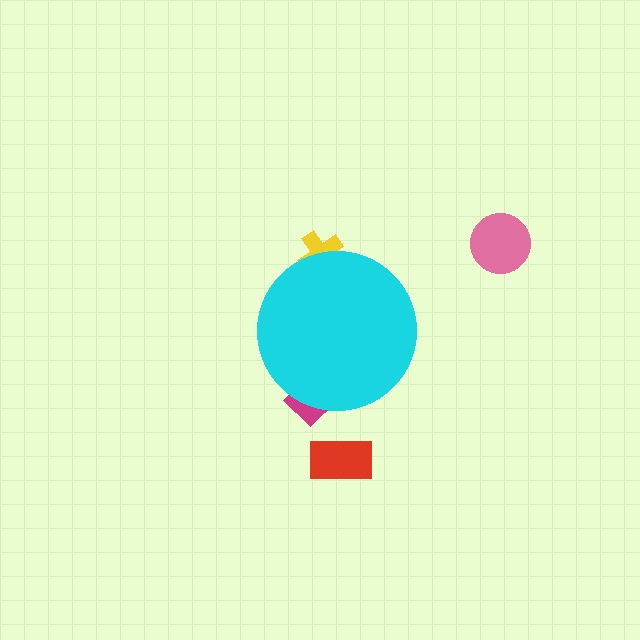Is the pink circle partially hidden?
No, the pink circle is fully visible.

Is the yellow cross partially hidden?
Yes, the yellow cross is partially hidden behind the cyan circle.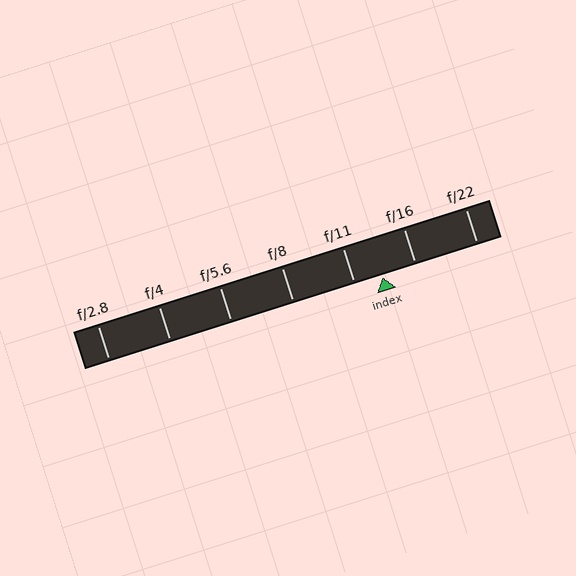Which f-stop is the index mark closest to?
The index mark is closest to f/11.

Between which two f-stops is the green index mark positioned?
The index mark is between f/11 and f/16.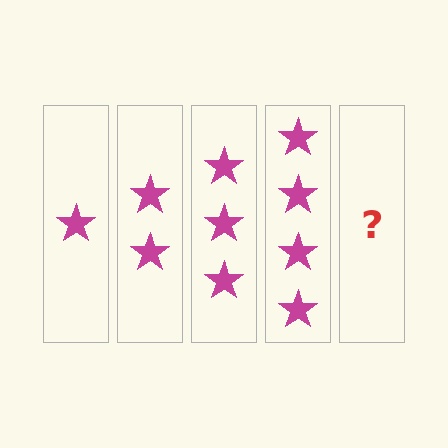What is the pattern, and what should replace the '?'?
The pattern is that each step adds one more star. The '?' should be 5 stars.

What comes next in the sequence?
The next element should be 5 stars.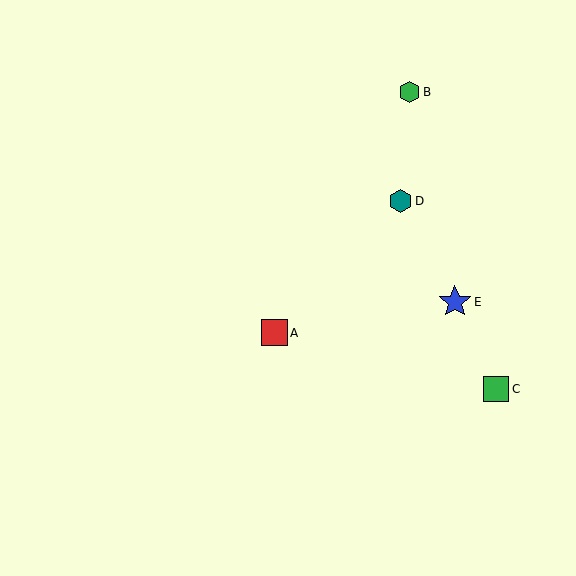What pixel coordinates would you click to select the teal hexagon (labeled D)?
Click at (400, 201) to select the teal hexagon D.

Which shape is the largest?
The blue star (labeled E) is the largest.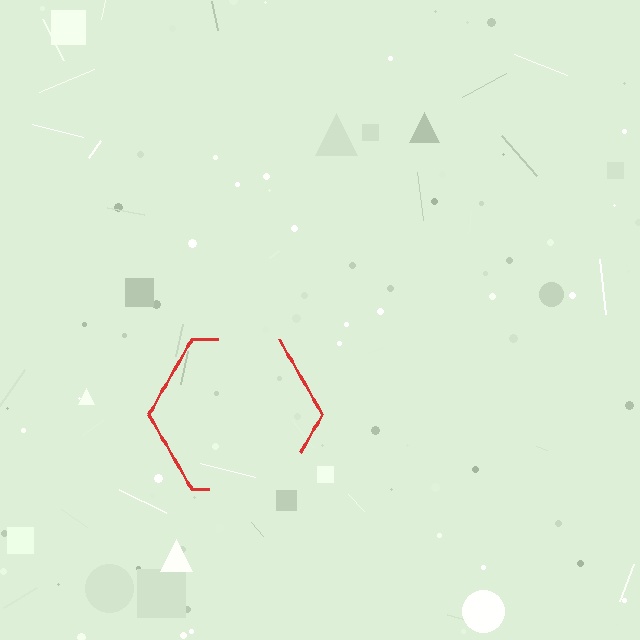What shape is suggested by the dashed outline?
The dashed outline suggests a hexagon.